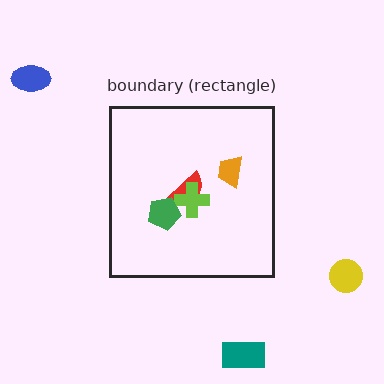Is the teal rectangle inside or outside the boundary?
Outside.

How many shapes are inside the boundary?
4 inside, 3 outside.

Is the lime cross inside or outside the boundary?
Inside.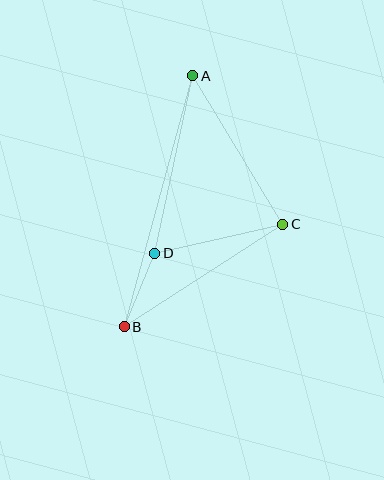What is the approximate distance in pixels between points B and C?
The distance between B and C is approximately 189 pixels.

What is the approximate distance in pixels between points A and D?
The distance between A and D is approximately 181 pixels.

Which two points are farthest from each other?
Points A and B are farthest from each other.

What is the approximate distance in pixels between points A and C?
The distance between A and C is approximately 173 pixels.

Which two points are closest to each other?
Points B and D are closest to each other.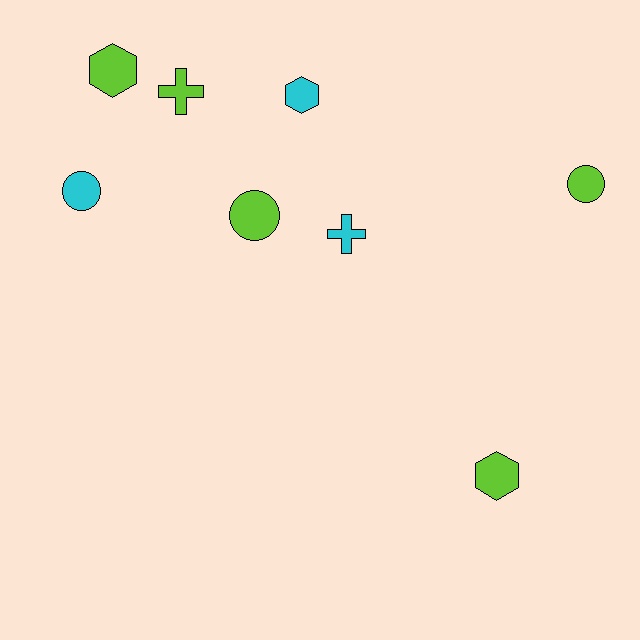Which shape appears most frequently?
Circle, with 3 objects.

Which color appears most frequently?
Lime, with 5 objects.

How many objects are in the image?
There are 8 objects.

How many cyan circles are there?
There is 1 cyan circle.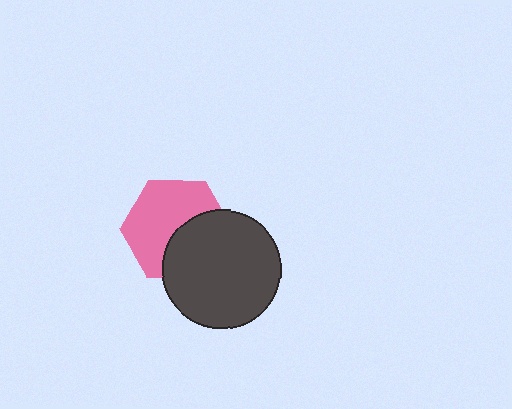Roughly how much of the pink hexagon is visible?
About half of it is visible (roughly 60%).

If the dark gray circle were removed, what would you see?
You would see the complete pink hexagon.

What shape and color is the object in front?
The object in front is a dark gray circle.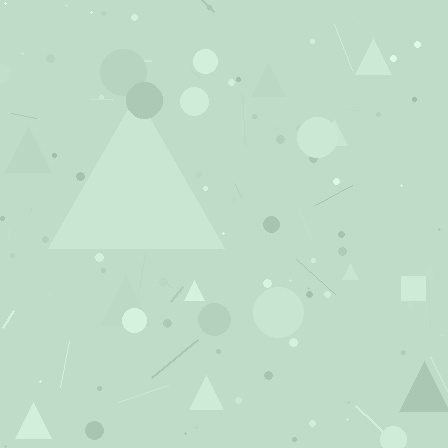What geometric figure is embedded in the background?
A triangle is embedded in the background.